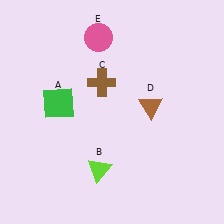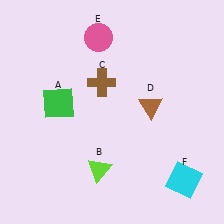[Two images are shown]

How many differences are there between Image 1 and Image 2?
There is 1 difference between the two images.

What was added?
A cyan square (F) was added in Image 2.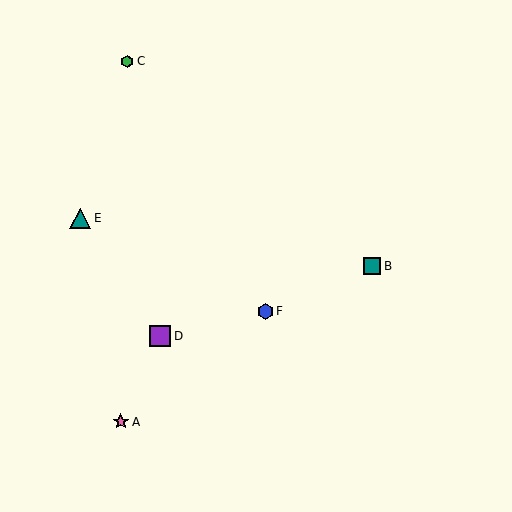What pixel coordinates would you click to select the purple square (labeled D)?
Click at (160, 336) to select the purple square D.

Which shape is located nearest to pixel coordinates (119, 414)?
The pink star (labeled A) at (121, 422) is nearest to that location.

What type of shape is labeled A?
Shape A is a pink star.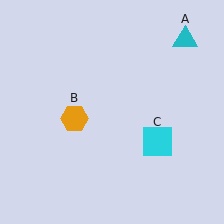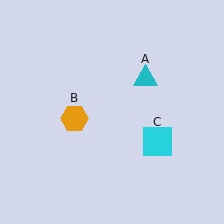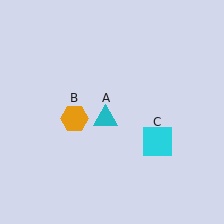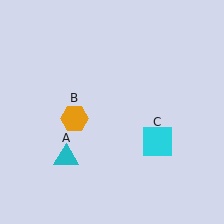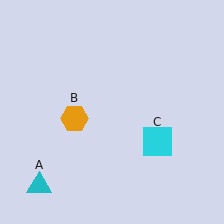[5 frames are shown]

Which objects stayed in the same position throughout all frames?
Orange hexagon (object B) and cyan square (object C) remained stationary.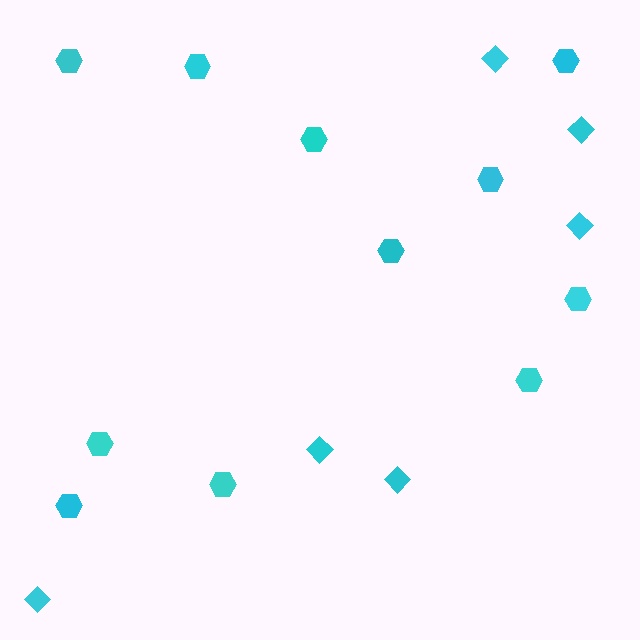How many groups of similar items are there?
There are 2 groups: one group of diamonds (6) and one group of hexagons (11).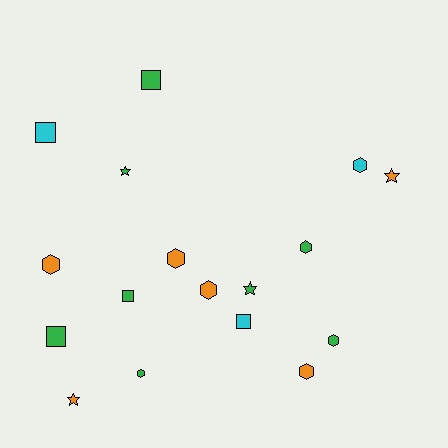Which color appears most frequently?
Green, with 8 objects.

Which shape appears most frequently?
Hexagon, with 8 objects.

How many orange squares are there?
There are no orange squares.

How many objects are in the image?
There are 17 objects.